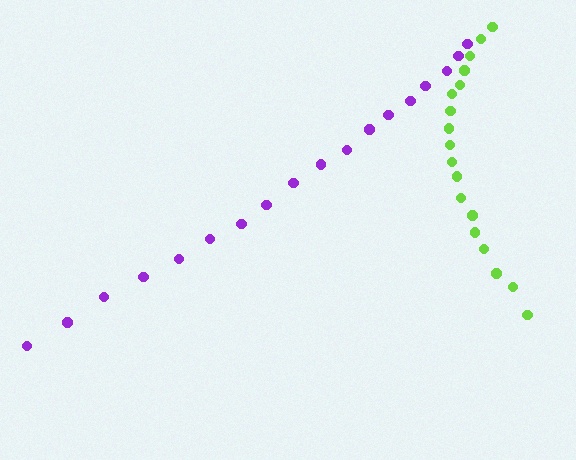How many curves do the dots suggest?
There are 2 distinct paths.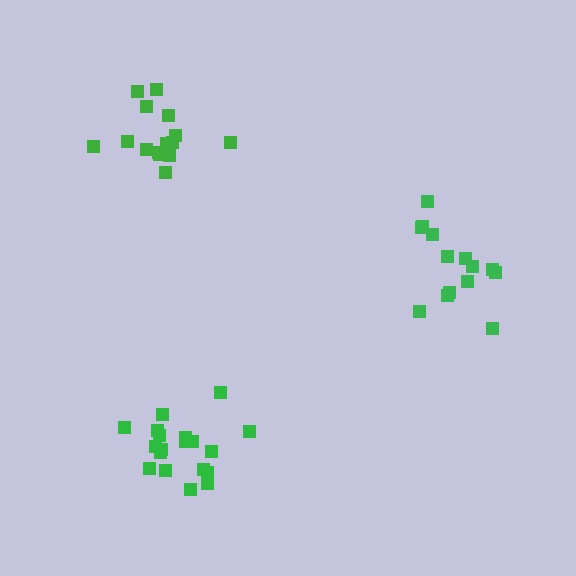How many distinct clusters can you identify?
There are 3 distinct clusters.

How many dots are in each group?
Group 1: 19 dots, Group 2: 14 dots, Group 3: 16 dots (49 total).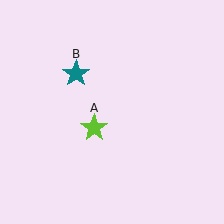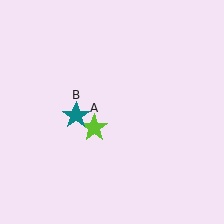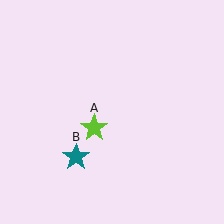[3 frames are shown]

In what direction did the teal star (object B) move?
The teal star (object B) moved down.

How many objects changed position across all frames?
1 object changed position: teal star (object B).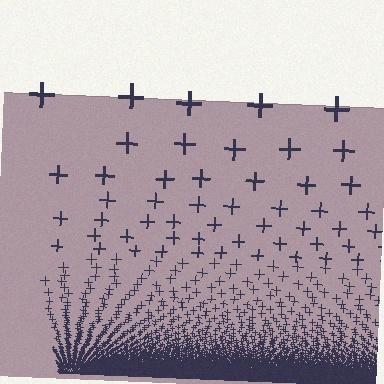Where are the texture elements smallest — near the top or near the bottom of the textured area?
Near the bottom.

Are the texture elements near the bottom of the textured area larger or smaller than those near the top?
Smaller. The gradient is inverted — elements near the bottom are smaller and denser.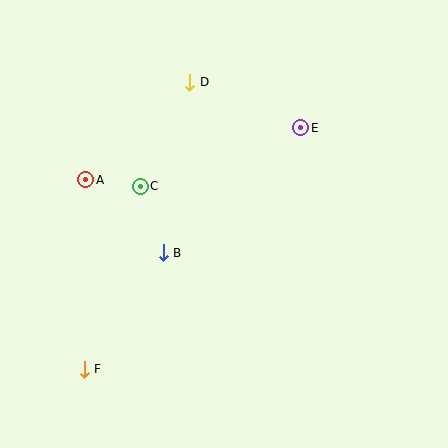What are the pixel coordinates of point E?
Point E is at (301, 128).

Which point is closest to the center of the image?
Point B at (163, 253) is closest to the center.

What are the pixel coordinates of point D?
Point D is at (190, 82).